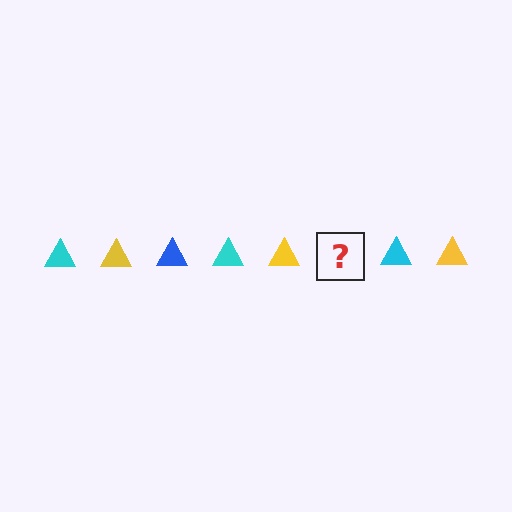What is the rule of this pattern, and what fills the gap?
The rule is that the pattern cycles through cyan, yellow, blue triangles. The gap should be filled with a blue triangle.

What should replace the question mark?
The question mark should be replaced with a blue triangle.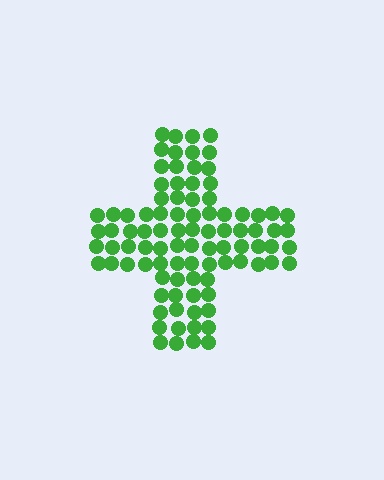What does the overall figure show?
The overall figure shows a cross.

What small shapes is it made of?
It is made of small circles.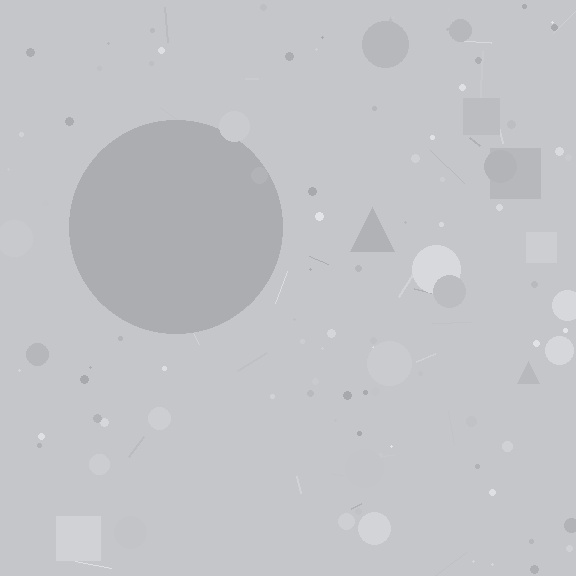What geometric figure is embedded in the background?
A circle is embedded in the background.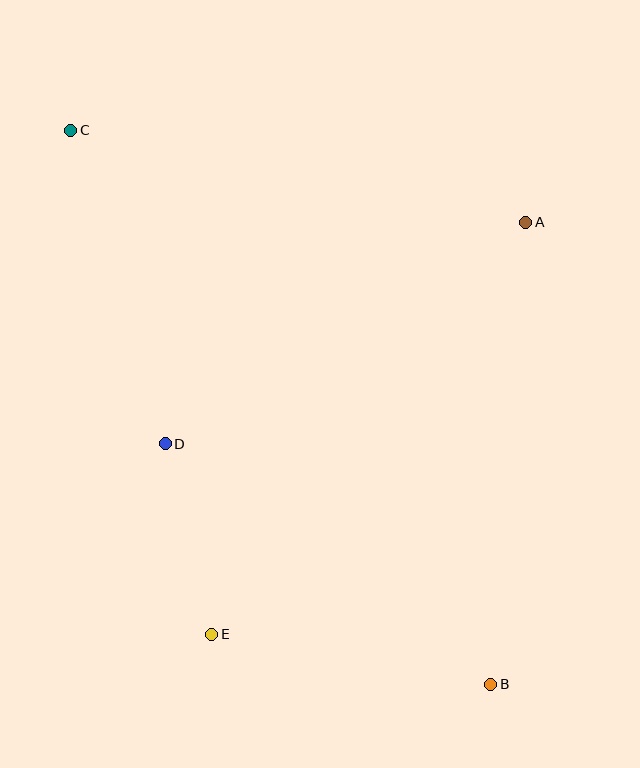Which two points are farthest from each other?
Points B and C are farthest from each other.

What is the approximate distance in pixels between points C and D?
The distance between C and D is approximately 327 pixels.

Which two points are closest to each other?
Points D and E are closest to each other.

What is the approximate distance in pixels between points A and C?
The distance between A and C is approximately 464 pixels.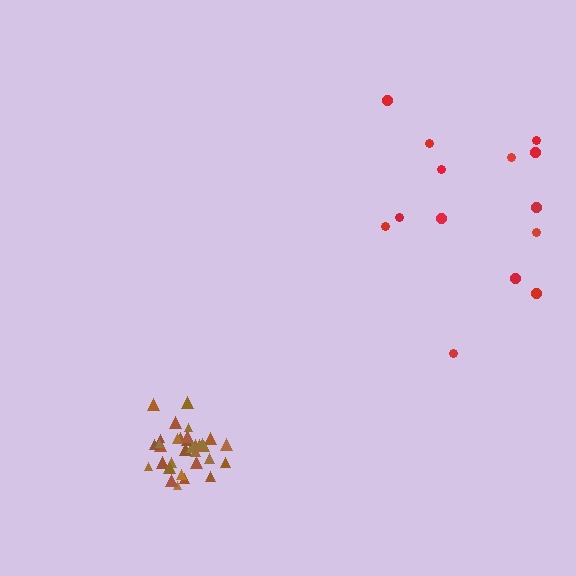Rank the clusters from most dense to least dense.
brown, red.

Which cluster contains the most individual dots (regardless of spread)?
Brown (33).